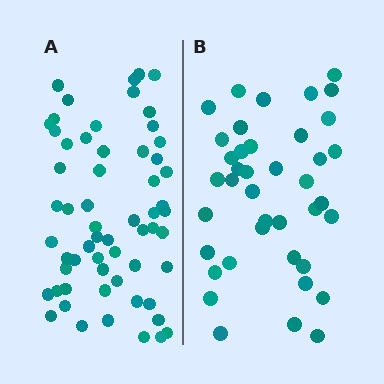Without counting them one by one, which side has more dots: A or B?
Region A (the left region) has more dots.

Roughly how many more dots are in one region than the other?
Region A has approximately 20 more dots than region B.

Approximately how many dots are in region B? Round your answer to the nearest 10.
About 40 dots.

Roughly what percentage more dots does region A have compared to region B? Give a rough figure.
About 50% more.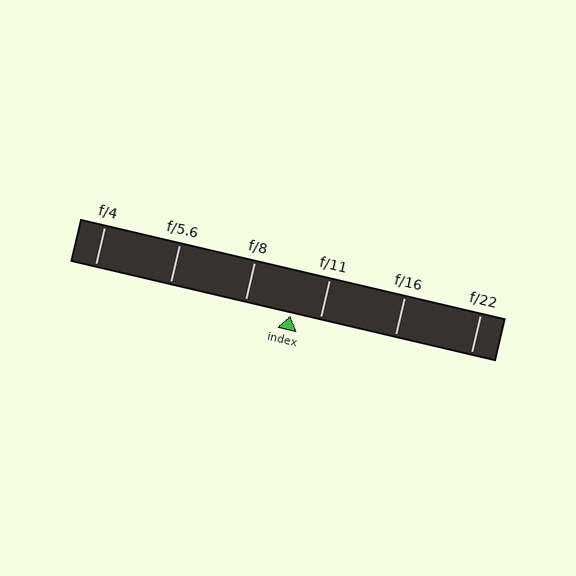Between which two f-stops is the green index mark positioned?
The index mark is between f/8 and f/11.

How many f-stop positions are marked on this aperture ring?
There are 6 f-stop positions marked.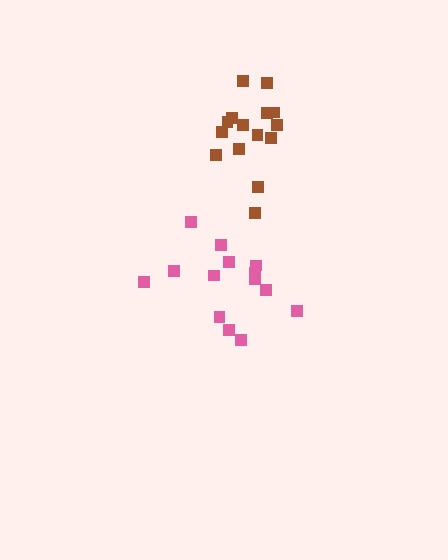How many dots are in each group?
Group 1: 14 dots, Group 2: 15 dots (29 total).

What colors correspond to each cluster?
The clusters are colored: pink, brown.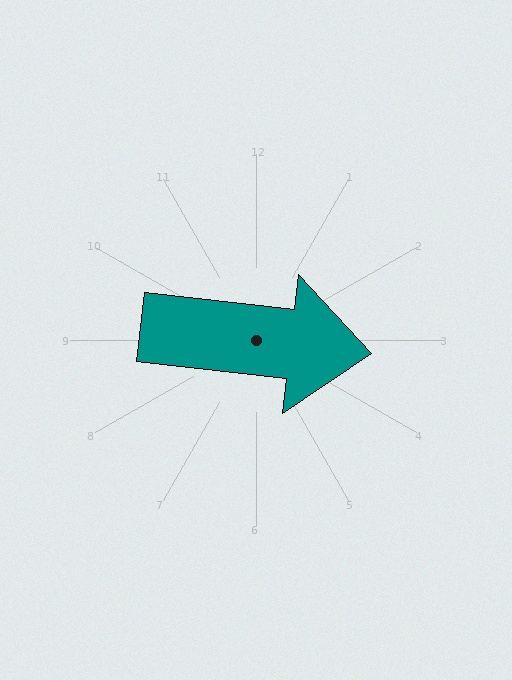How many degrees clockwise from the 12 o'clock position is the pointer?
Approximately 97 degrees.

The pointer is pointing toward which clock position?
Roughly 3 o'clock.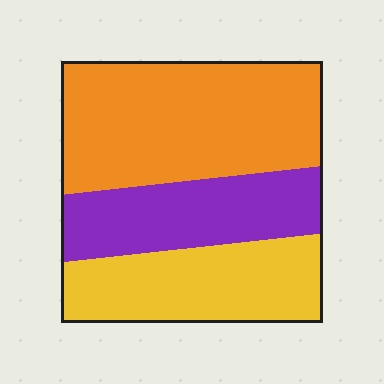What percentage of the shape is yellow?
Yellow covers around 30% of the shape.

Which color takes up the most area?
Orange, at roughly 45%.